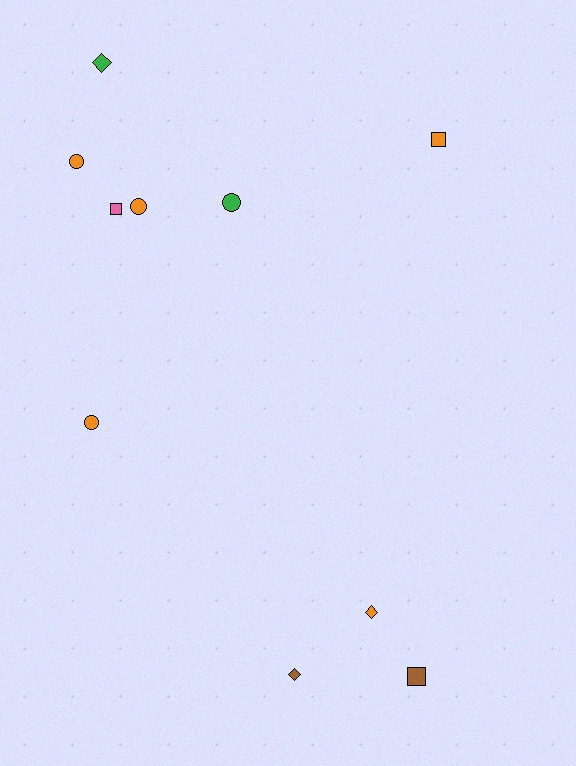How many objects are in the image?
There are 10 objects.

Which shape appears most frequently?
Circle, with 4 objects.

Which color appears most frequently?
Orange, with 5 objects.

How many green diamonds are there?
There is 1 green diamond.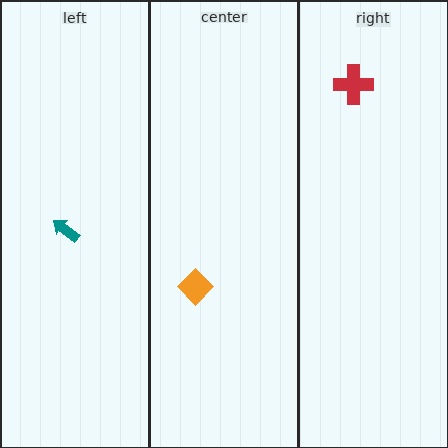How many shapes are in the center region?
1.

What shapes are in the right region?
The red cross.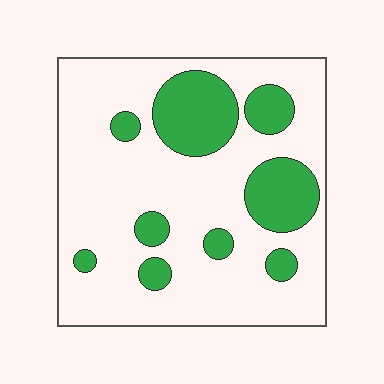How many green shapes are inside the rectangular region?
9.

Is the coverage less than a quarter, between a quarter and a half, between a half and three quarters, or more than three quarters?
Less than a quarter.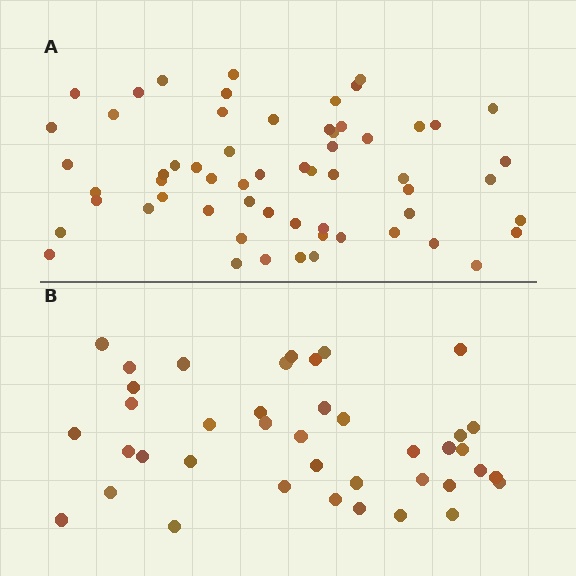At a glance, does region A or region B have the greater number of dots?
Region A (the top region) has more dots.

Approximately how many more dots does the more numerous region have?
Region A has approximately 20 more dots than region B.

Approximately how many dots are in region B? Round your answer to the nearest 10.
About 40 dots.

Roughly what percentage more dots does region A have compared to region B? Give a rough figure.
About 50% more.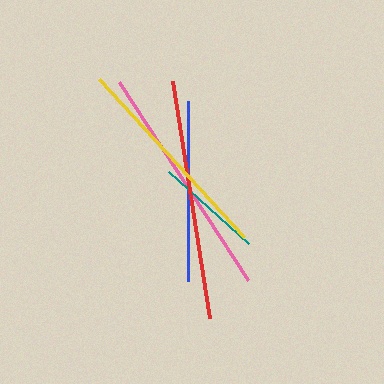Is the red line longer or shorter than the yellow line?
The red line is longer than the yellow line.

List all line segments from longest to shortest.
From longest to shortest: red, pink, yellow, blue, teal.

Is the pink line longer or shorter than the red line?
The red line is longer than the pink line.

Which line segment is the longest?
The red line is the longest at approximately 240 pixels.